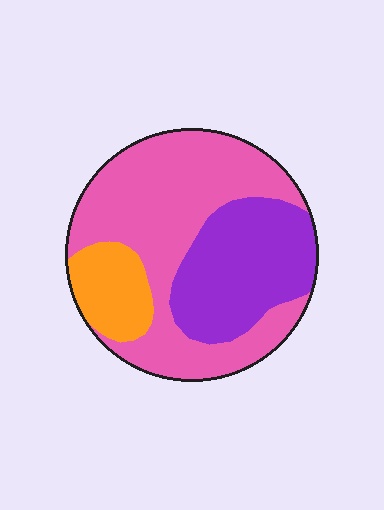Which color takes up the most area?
Pink, at roughly 55%.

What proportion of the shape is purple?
Purple covers 31% of the shape.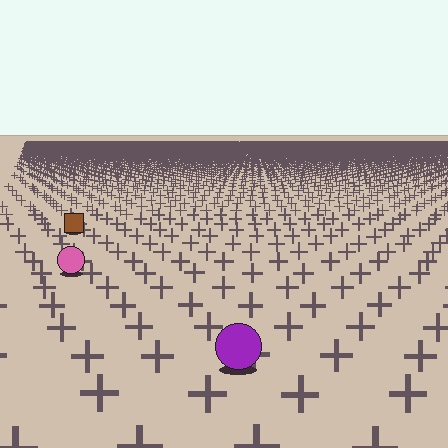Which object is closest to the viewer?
The purple circle is closest. The texture marks near it are larger and more spread out.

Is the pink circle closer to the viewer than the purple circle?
No. The purple circle is closer — you can tell from the texture gradient: the ground texture is coarser near it.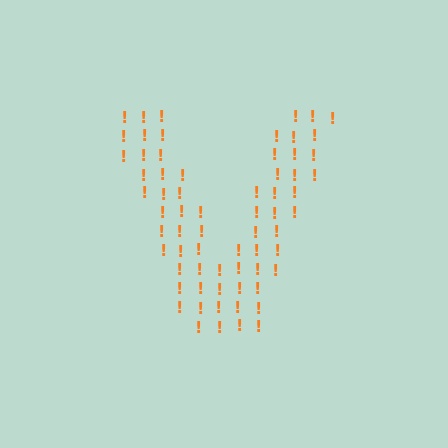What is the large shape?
The large shape is the letter V.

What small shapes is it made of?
It is made of small exclamation marks.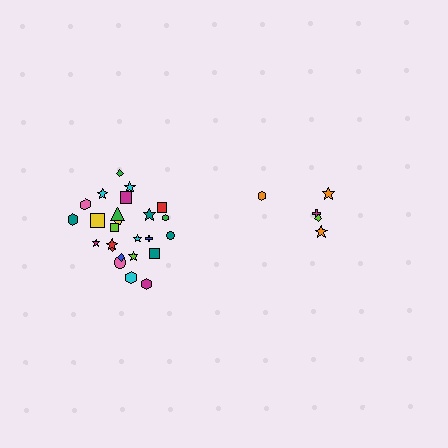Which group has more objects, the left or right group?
The left group.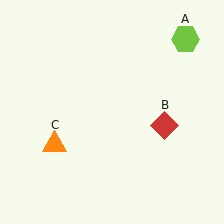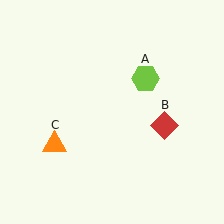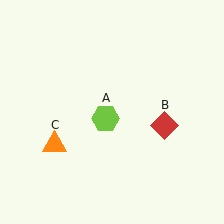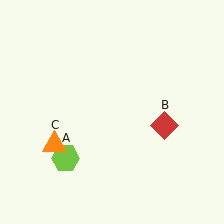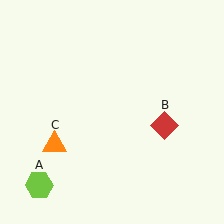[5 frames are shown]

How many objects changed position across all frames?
1 object changed position: lime hexagon (object A).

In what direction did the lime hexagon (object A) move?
The lime hexagon (object A) moved down and to the left.